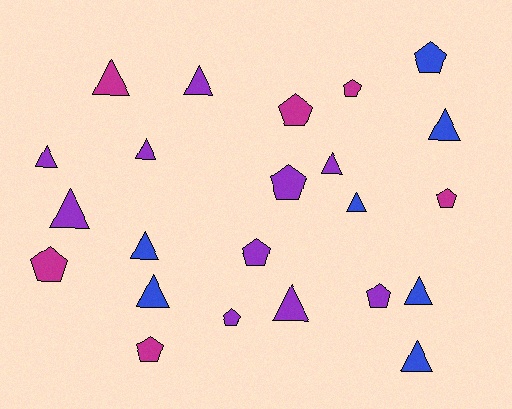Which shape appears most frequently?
Triangle, with 13 objects.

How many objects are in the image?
There are 23 objects.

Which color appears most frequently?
Purple, with 10 objects.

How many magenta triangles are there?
There is 1 magenta triangle.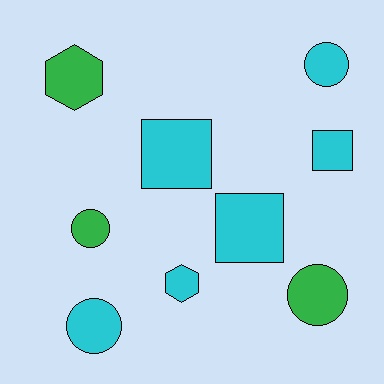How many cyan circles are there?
There are 2 cyan circles.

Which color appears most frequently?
Cyan, with 6 objects.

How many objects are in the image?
There are 9 objects.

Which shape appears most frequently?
Circle, with 4 objects.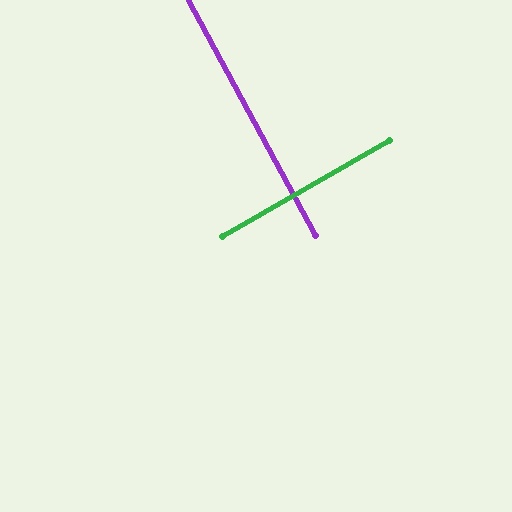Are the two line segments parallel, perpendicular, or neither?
Perpendicular — they meet at approximately 88°.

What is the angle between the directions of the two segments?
Approximately 88 degrees.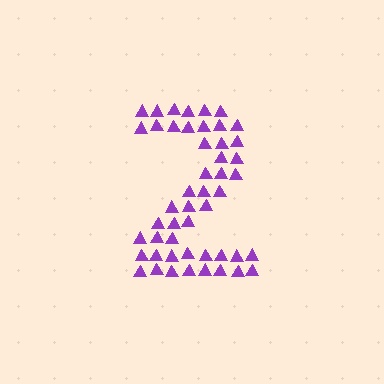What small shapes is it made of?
It is made of small triangles.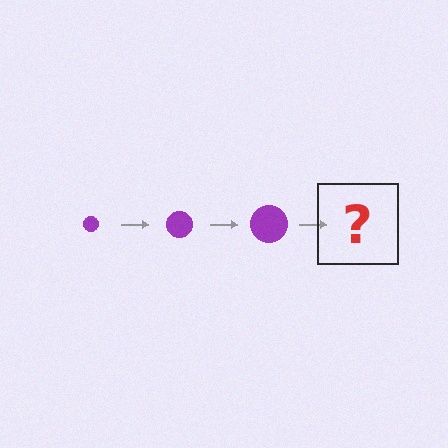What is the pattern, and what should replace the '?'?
The pattern is that the circle gets progressively larger each step. The '?' should be a purple circle, larger than the previous one.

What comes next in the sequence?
The next element should be a purple circle, larger than the previous one.